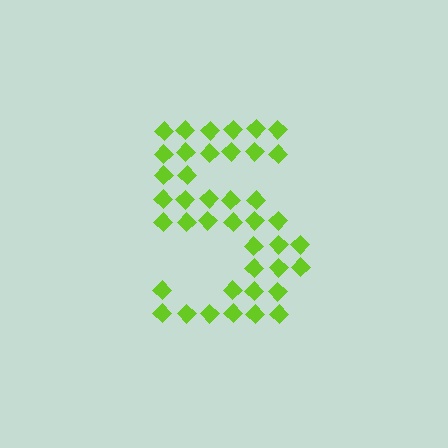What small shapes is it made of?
It is made of small diamonds.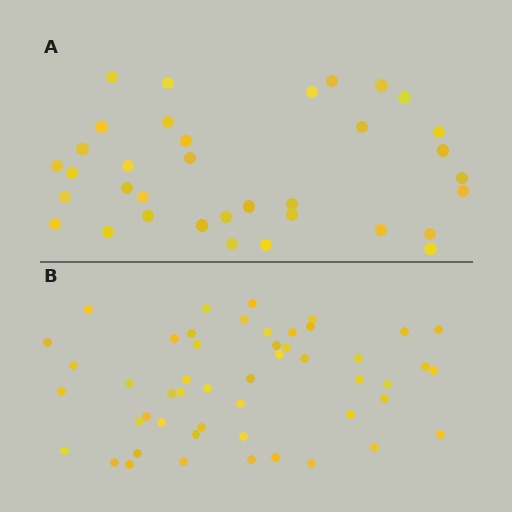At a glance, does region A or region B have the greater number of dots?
Region B (the bottom region) has more dots.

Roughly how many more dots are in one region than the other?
Region B has approximately 15 more dots than region A.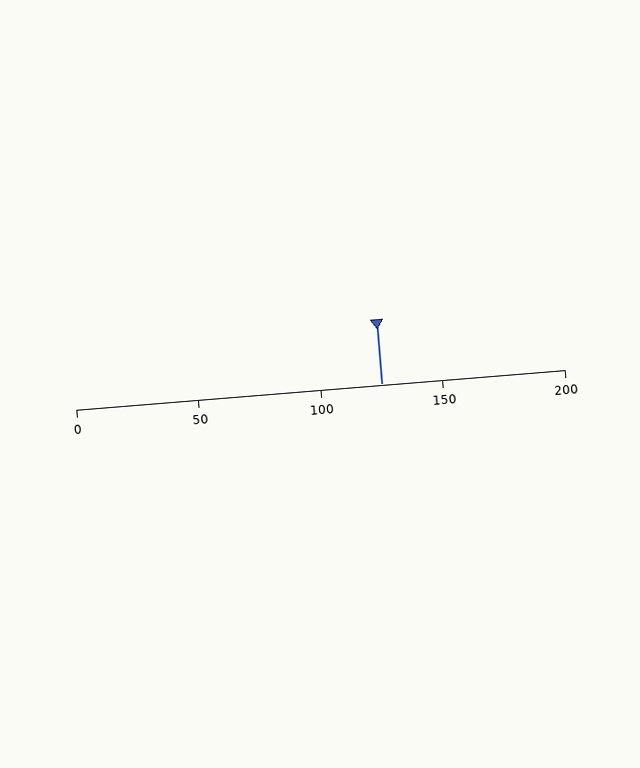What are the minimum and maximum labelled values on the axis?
The axis runs from 0 to 200.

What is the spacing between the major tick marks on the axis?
The major ticks are spaced 50 apart.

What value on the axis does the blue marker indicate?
The marker indicates approximately 125.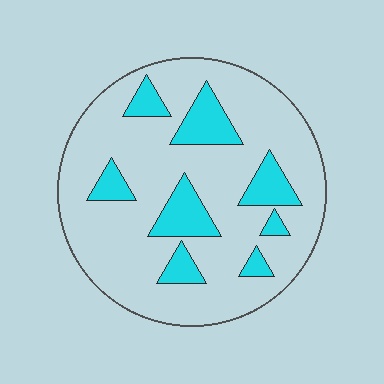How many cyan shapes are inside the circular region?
8.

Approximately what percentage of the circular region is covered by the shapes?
Approximately 20%.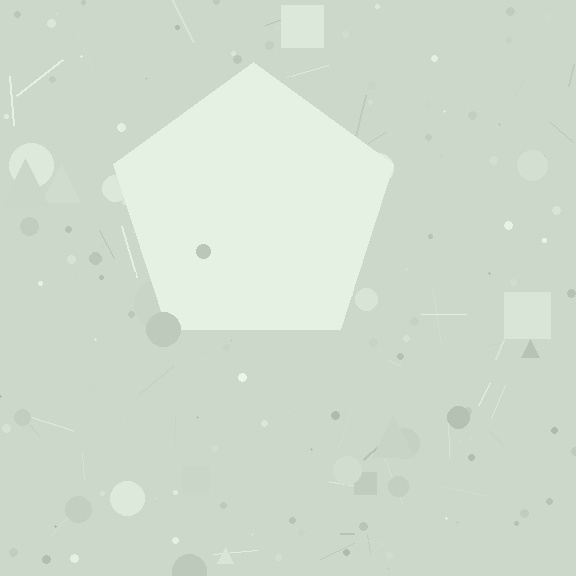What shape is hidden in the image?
A pentagon is hidden in the image.